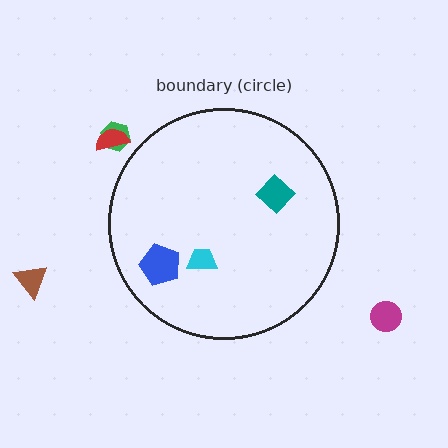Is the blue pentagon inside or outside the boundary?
Inside.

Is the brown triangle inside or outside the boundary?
Outside.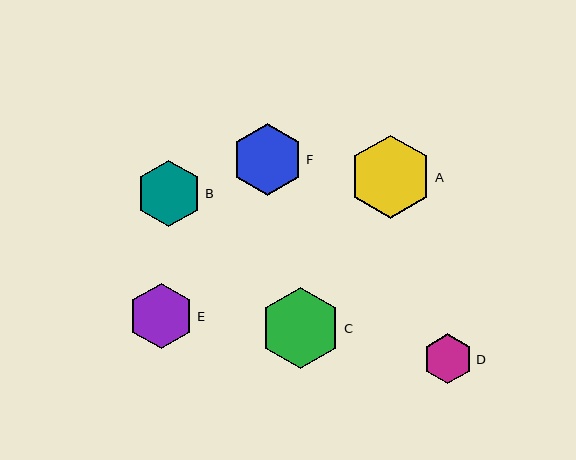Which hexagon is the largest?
Hexagon A is the largest with a size of approximately 83 pixels.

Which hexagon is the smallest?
Hexagon D is the smallest with a size of approximately 50 pixels.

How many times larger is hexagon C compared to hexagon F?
Hexagon C is approximately 1.1 times the size of hexagon F.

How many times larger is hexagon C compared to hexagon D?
Hexagon C is approximately 1.6 times the size of hexagon D.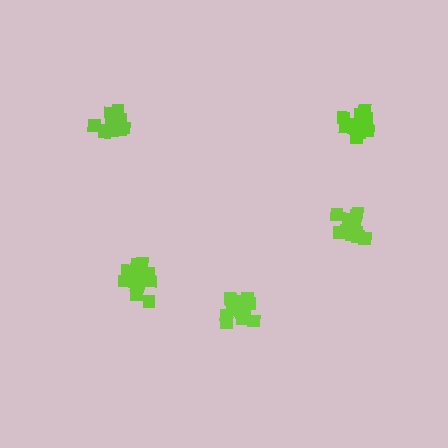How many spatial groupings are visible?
There are 5 spatial groupings.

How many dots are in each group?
Group 1: 16 dots, Group 2: 13 dots, Group 3: 15 dots, Group 4: 16 dots, Group 5: 12 dots (72 total).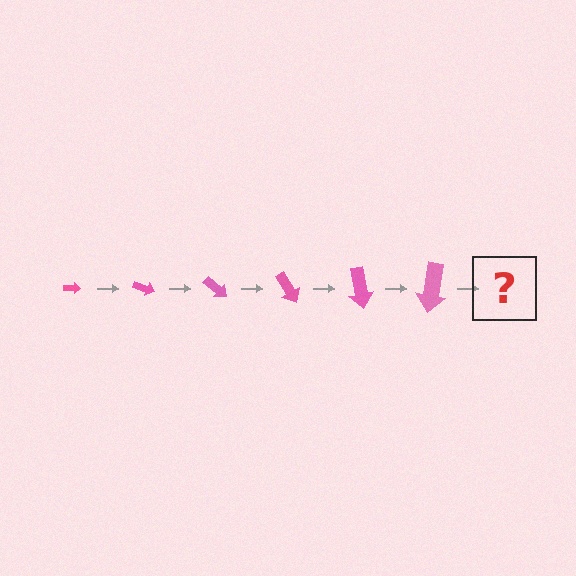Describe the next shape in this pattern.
It should be an arrow, larger than the previous one and rotated 120 degrees from the start.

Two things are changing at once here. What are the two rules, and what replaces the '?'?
The two rules are that the arrow grows larger each step and it rotates 20 degrees each step. The '?' should be an arrow, larger than the previous one and rotated 120 degrees from the start.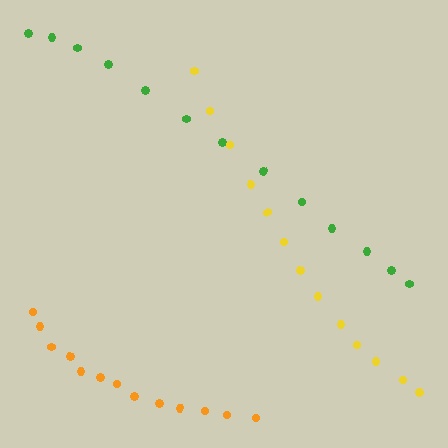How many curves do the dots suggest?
There are 3 distinct paths.